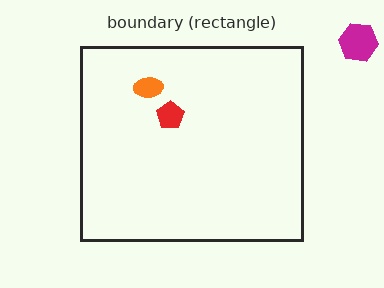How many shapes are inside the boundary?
2 inside, 1 outside.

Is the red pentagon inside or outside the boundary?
Inside.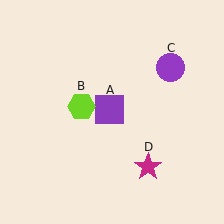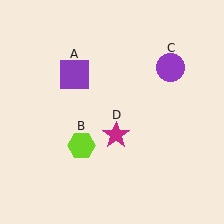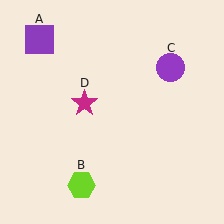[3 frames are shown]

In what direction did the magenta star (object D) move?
The magenta star (object D) moved up and to the left.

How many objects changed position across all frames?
3 objects changed position: purple square (object A), lime hexagon (object B), magenta star (object D).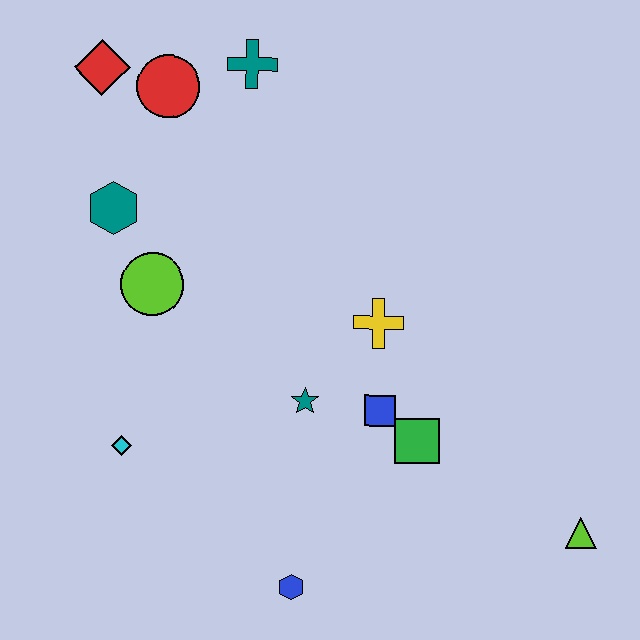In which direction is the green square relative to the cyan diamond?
The green square is to the right of the cyan diamond.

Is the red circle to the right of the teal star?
No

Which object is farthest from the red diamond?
The lime triangle is farthest from the red diamond.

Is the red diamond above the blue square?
Yes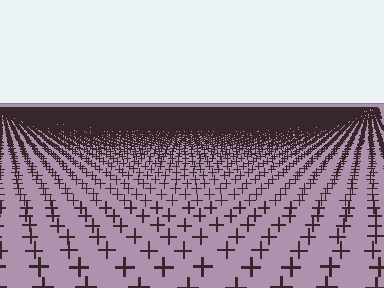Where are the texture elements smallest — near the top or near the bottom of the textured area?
Near the top.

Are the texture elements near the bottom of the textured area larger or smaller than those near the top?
Larger. Near the bottom, elements are closer to the viewer and appear at a bigger on-screen size.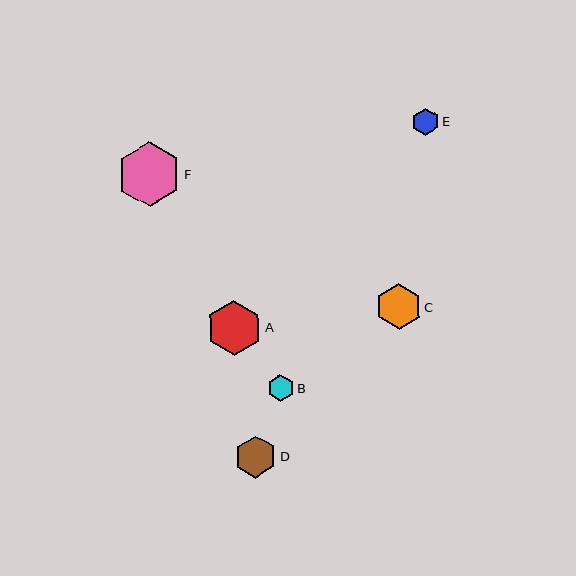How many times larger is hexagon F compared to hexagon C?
Hexagon F is approximately 1.4 times the size of hexagon C.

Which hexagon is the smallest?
Hexagon B is the smallest with a size of approximately 27 pixels.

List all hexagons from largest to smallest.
From largest to smallest: F, A, C, D, E, B.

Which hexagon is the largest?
Hexagon F is the largest with a size of approximately 64 pixels.